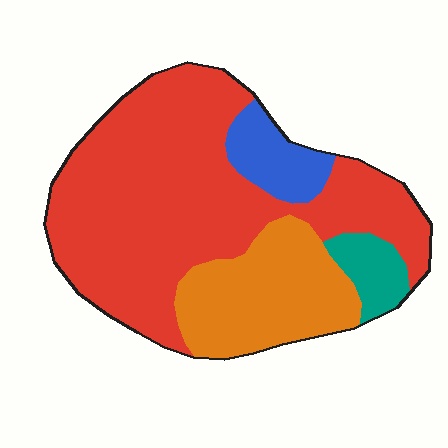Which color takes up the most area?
Red, at roughly 65%.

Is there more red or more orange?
Red.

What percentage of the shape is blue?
Blue covers about 10% of the shape.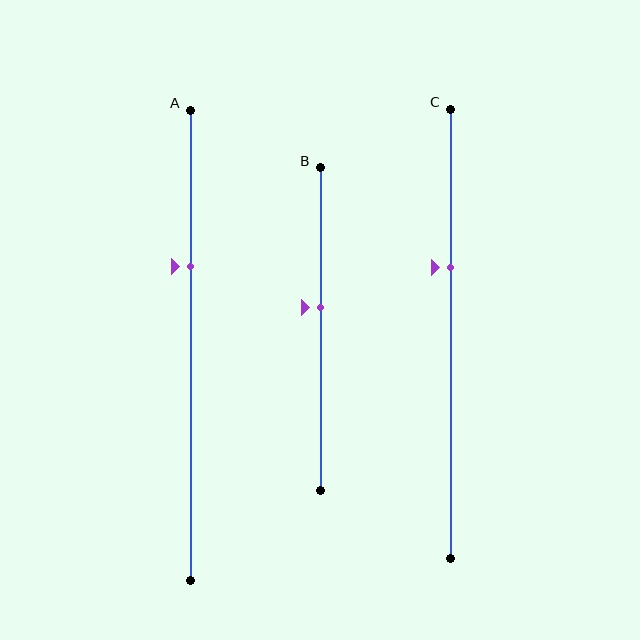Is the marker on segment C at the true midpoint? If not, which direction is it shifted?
No, the marker on segment C is shifted upward by about 15% of the segment length.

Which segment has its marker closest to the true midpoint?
Segment B has its marker closest to the true midpoint.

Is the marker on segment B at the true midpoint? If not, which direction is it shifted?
No, the marker on segment B is shifted upward by about 7% of the segment length.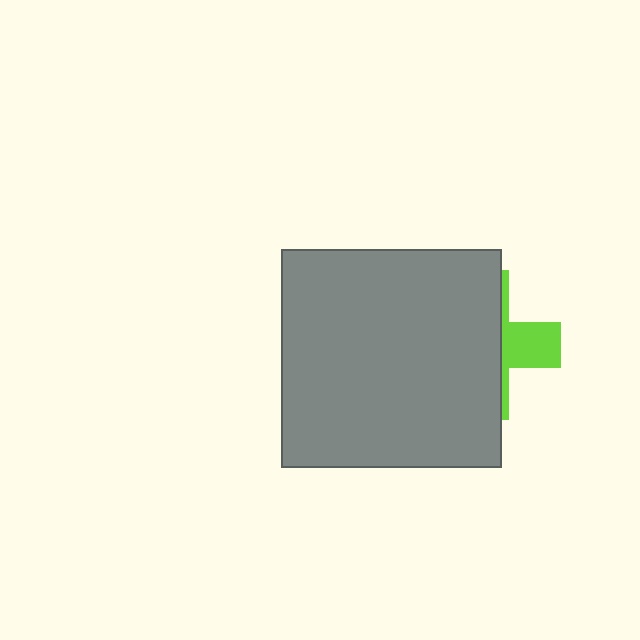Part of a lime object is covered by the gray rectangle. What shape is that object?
It is a cross.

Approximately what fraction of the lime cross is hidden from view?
Roughly 69% of the lime cross is hidden behind the gray rectangle.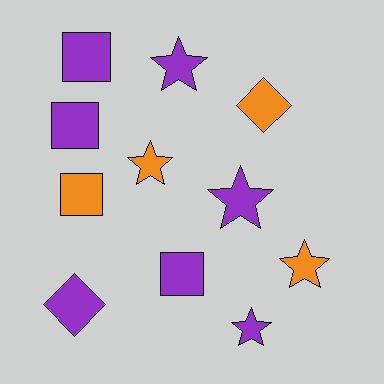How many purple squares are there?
There are 3 purple squares.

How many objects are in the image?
There are 11 objects.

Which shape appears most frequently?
Star, with 5 objects.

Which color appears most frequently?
Purple, with 7 objects.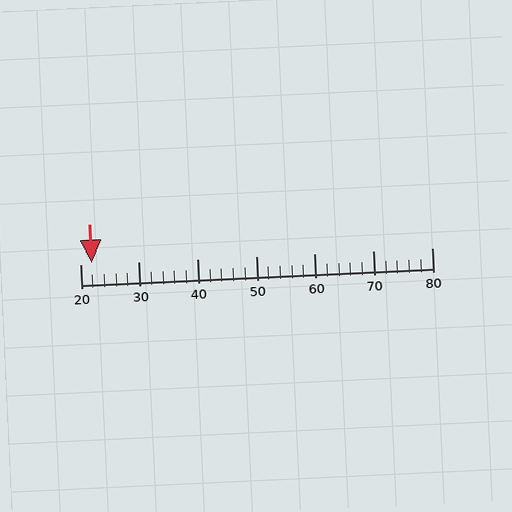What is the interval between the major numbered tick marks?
The major tick marks are spaced 10 units apart.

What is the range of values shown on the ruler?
The ruler shows values from 20 to 80.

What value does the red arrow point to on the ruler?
The red arrow points to approximately 22.